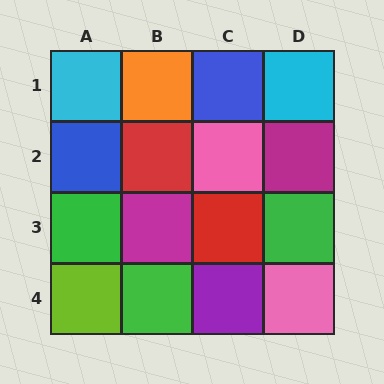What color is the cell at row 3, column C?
Red.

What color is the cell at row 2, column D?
Magenta.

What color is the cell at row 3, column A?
Green.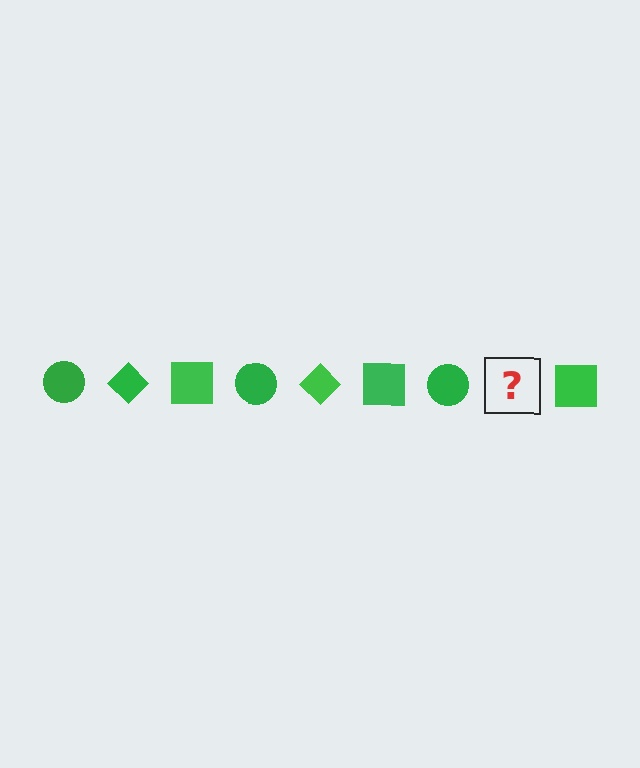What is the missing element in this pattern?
The missing element is a green diamond.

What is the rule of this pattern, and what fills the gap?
The rule is that the pattern cycles through circle, diamond, square shapes in green. The gap should be filled with a green diamond.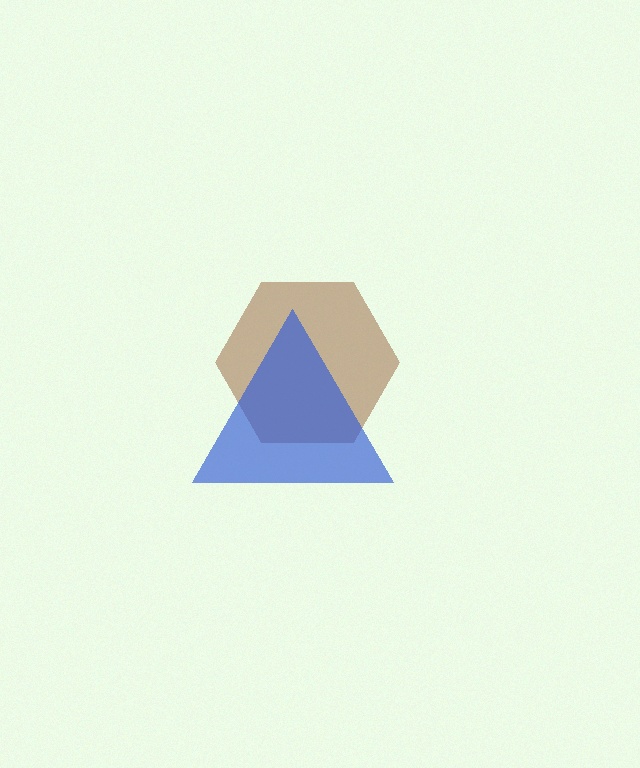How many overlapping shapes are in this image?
There are 2 overlapping shapes in the image.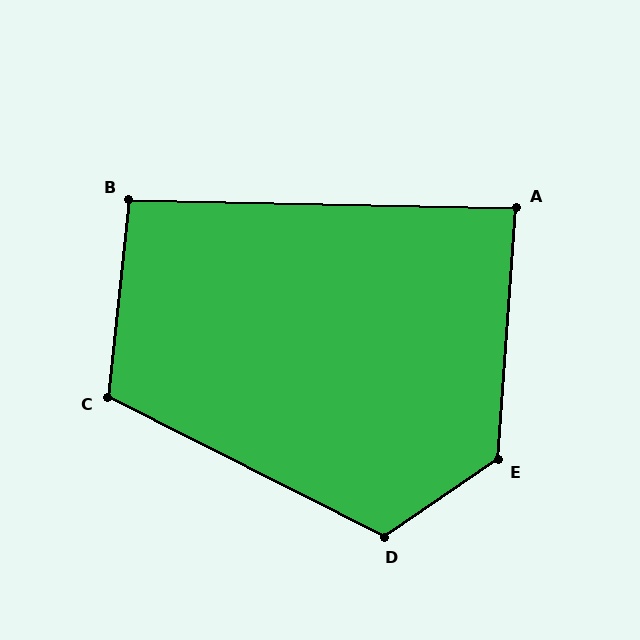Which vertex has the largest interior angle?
E, at approximately 128 degrees.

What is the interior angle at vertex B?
Approximately 95 degrees (approximately right).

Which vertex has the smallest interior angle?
A, at approximately 87 degrees.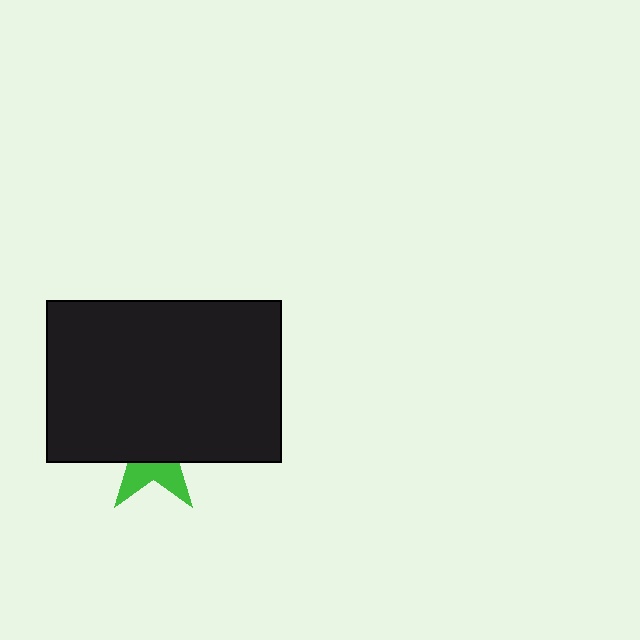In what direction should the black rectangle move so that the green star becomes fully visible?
The black rectangle should move up. That is the shortest direction to clear the overlap and leave the green star fully visible.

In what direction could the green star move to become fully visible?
The green star could move down. That would shift it out from behind the black rectangle entirely.